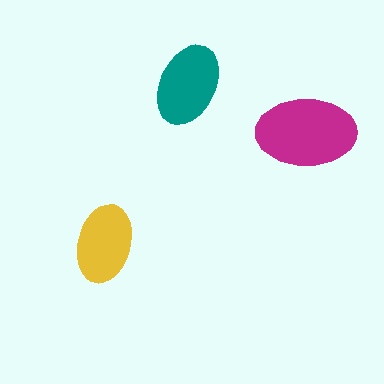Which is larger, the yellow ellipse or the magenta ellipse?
The magenta one.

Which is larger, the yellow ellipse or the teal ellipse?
The teal one.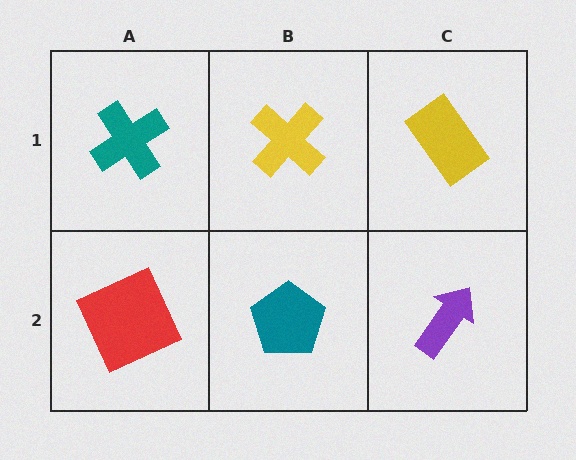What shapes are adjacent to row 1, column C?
A purple arrow (row 2, column C), a yellow cross (row 1, column B).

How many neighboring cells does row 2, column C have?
2.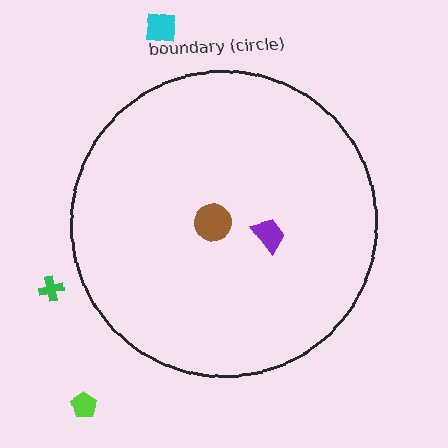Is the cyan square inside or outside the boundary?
Outside.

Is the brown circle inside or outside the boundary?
Inside.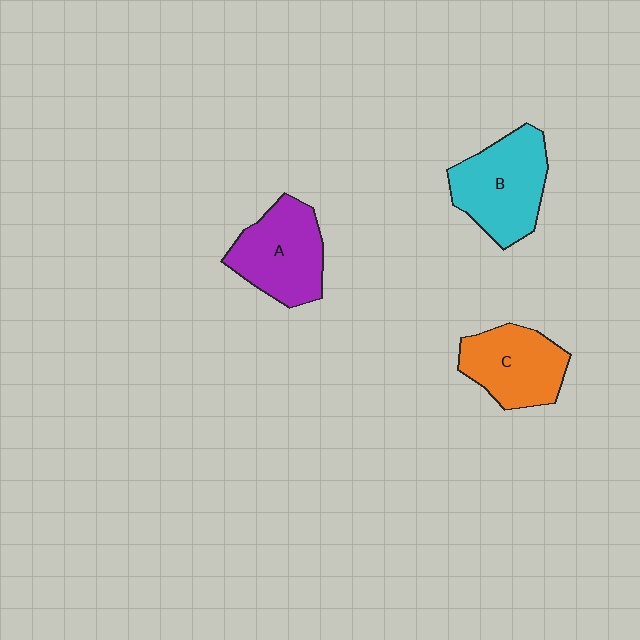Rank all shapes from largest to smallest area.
From largest to smallest: B (cyan), A (purple), C (orange).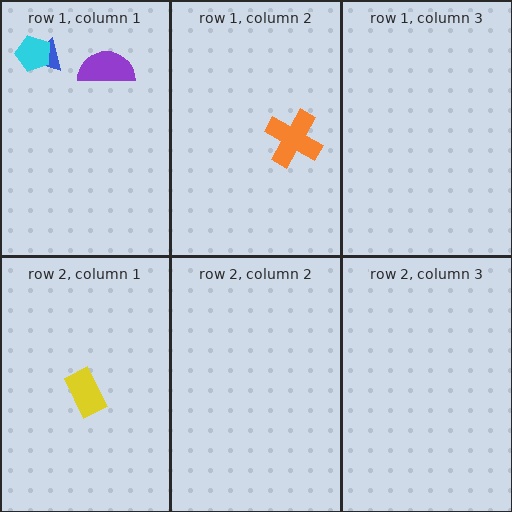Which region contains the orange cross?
The row 1, column 2 region.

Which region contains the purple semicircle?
The row 1, column 1 region.